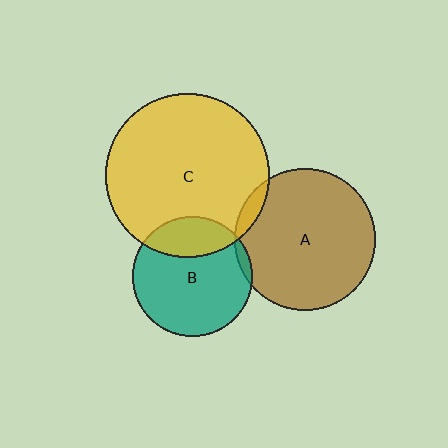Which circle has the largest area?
Circle C (yellow).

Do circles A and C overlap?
Yes.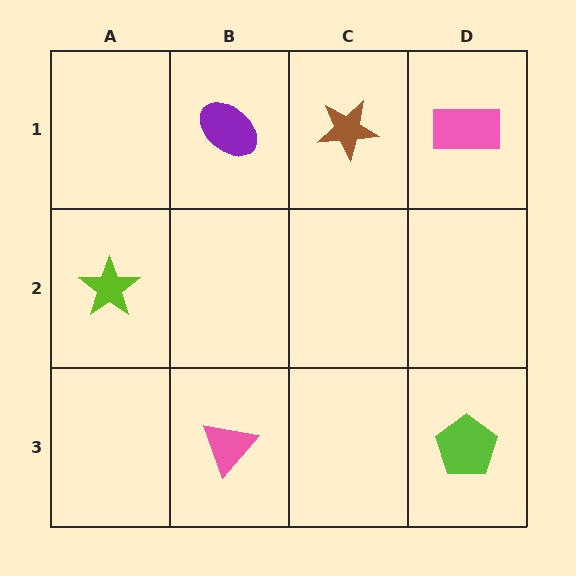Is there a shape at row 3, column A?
No, that cell is empty.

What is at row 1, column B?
A purple ellipse.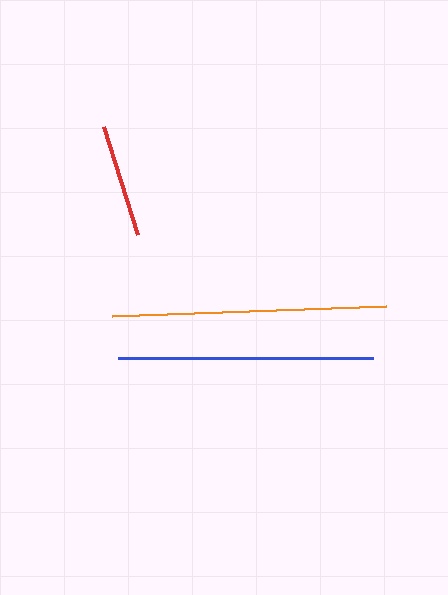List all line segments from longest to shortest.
From longest to shortest: orange, blue, red.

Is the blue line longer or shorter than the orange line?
The orange line is longer than the blue line.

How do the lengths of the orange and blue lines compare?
The orange and blue lines are approximately the same length.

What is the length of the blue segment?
The blue segment is approximately 255 pixels long.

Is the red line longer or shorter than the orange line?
The orange line is longer than the red line.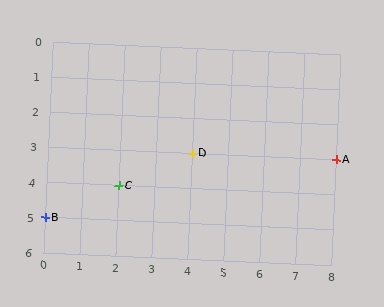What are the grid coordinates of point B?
Point B is at grid coordinates (0, 5).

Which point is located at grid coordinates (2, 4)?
Point C is at (2, 4).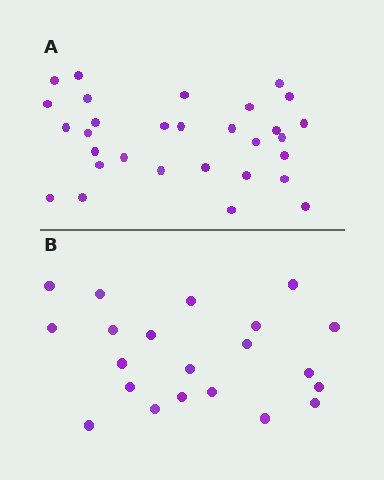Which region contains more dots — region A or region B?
Region A (the top region) has more dots.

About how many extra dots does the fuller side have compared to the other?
Region A has roughly 8 or so more dots than region B.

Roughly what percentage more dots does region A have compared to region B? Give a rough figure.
About 45% more.